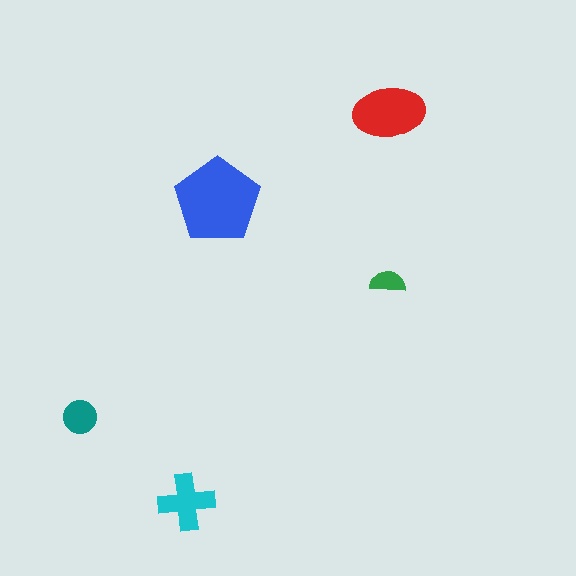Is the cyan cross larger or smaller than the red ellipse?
Smaller.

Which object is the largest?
The blue pentagon.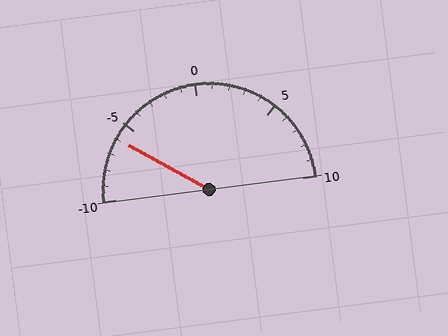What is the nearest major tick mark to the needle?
The nearest major tick mark is -5.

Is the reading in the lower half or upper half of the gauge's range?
The reading is in the lower half of the range (-10 to 10).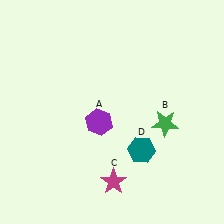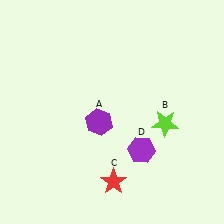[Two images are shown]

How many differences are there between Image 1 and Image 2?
There are 3 differences between the two images.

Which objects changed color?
B changed from green to lime. C changed from magenta to red. D changed from teal to purple.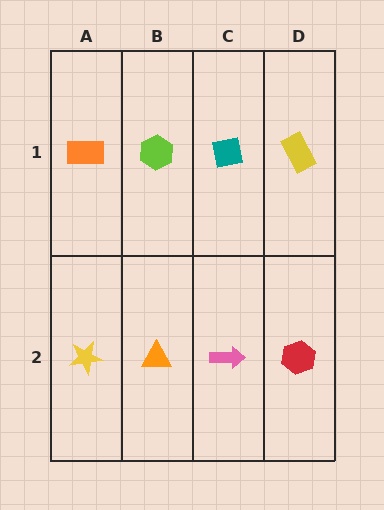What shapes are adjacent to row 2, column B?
A lime hexagon (row 1, column B), a yellow star (row 2, column A), a pink arrow (row 2, column C).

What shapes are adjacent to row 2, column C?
A teal square (row 1, column C), an orange triangle (row 2, column B), a red hexagon (row 2, column D).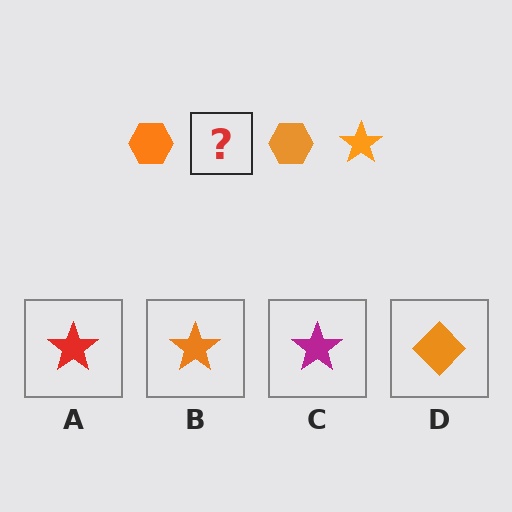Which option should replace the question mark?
Option B.